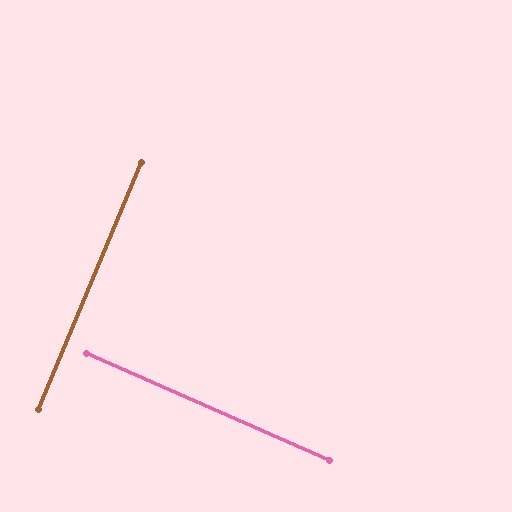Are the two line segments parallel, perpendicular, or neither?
Perpendicular — they meet at approximately 89°.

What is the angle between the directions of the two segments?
Approximately 89 degrees.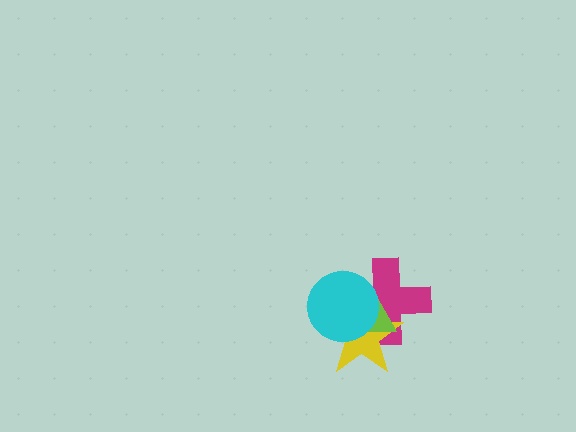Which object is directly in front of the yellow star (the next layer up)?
The lime triangle is directly in front of the yellow star.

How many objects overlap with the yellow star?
3 objects overlap with the yellow star.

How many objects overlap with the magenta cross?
3 objects overlap with the magenta cross.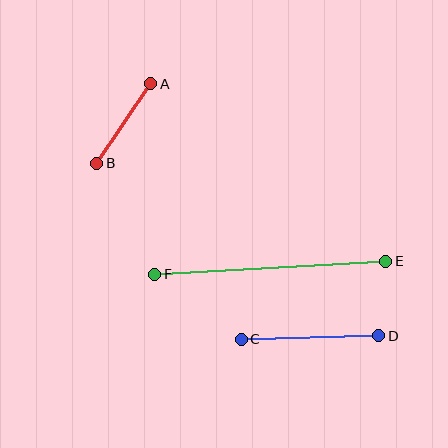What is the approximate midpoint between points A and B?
The midpoint is at approximately (124, 123) pixels.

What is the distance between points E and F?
The distance is approximately 232 pixels.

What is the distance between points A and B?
The distance is approximately 96 pixels.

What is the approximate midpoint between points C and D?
The midpoint is at approximately (310, 338) pixels.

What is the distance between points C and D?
The distance is approximately 138 pixels.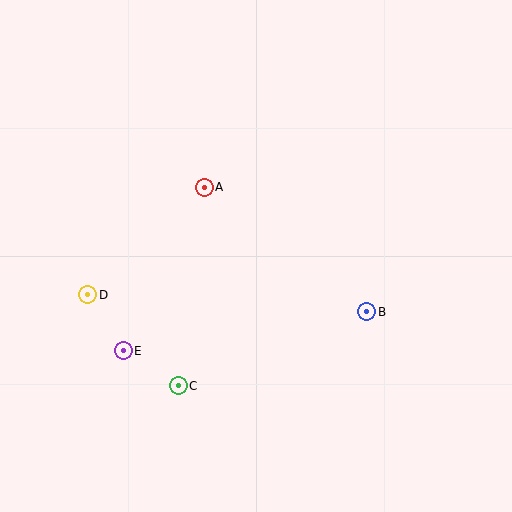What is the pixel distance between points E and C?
The distance between E and C is 65 pixels.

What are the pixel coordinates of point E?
Point E is at (123, 351).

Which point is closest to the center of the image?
Point A at (204, 187) is closest to the center.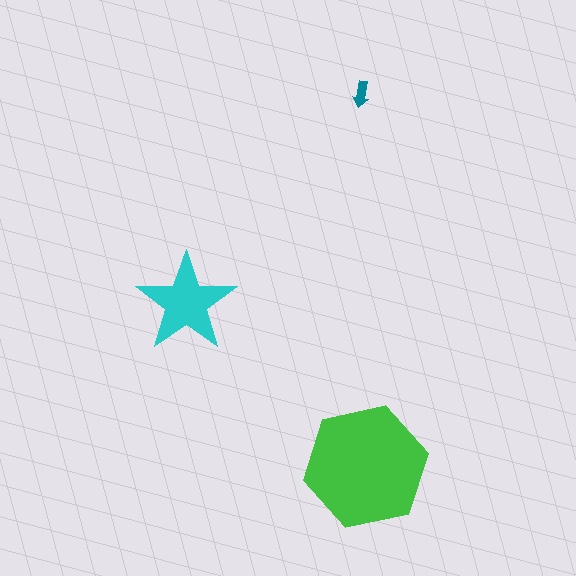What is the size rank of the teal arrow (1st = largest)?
3rd.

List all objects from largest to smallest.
The green hexagon, the cyan star, the teal arrow.